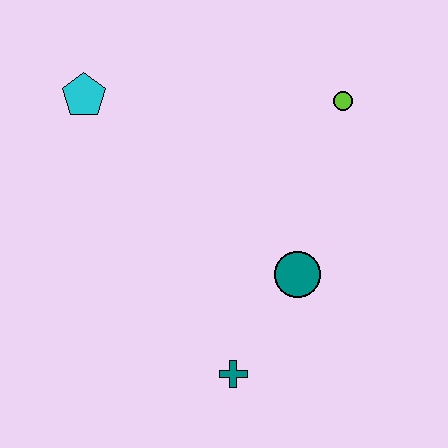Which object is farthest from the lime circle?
The teal cross is farthest from the lime circle.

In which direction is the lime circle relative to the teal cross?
The lime circle is above the teal cross.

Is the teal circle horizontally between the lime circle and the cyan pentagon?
Yes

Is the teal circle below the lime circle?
Yes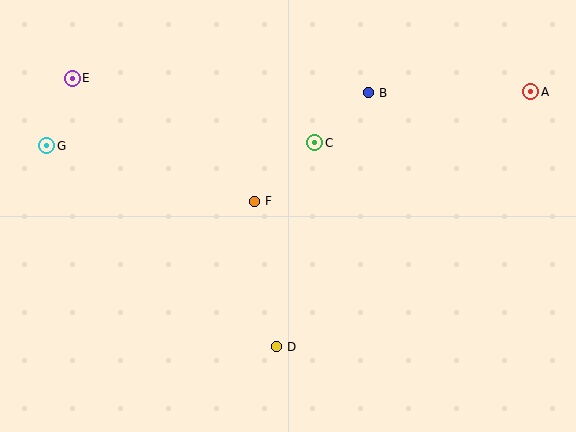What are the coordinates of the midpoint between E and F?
The midpoint between E and F is at (164, 140).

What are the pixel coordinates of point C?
Point C is at (315, 143).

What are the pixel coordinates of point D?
Point D is at (277, 347).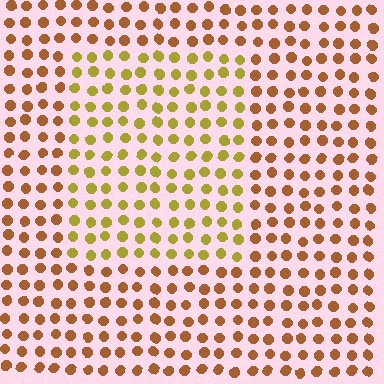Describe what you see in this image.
The image is filled with small brown elements in a uniform arrangement. A rectangle-shaped region is visible where the elements are tinted to a slightly different hue, forming a subtle color boundary.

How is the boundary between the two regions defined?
The boundary is defined purely by a slight shift in hue (about 35 degrees). Spacing, size, and orientation are identical on both sides.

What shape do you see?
I see a rectangle.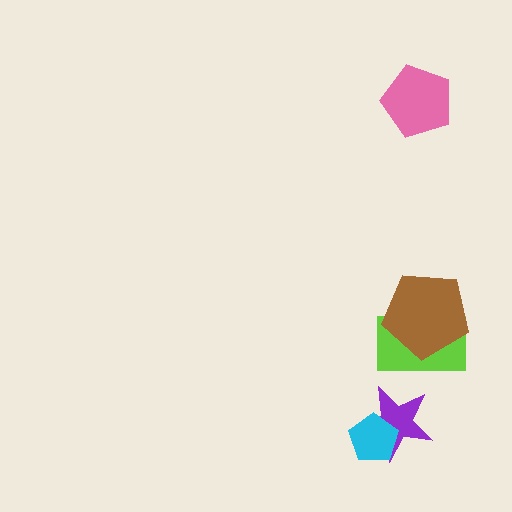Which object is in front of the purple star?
The cyan pentagon is in front of the purple star.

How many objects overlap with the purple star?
1 object overlaps with the purple star.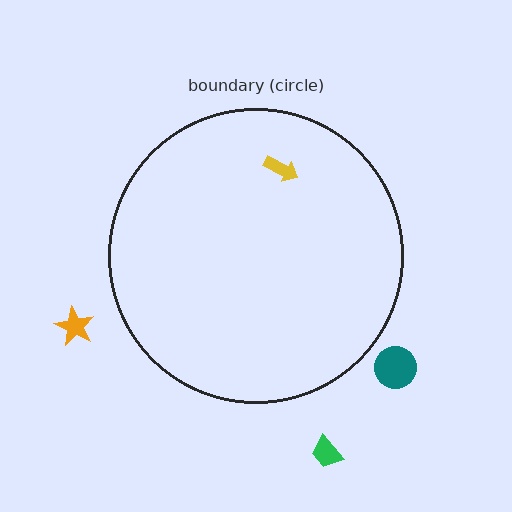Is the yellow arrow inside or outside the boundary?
Inside.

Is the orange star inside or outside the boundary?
Outside.